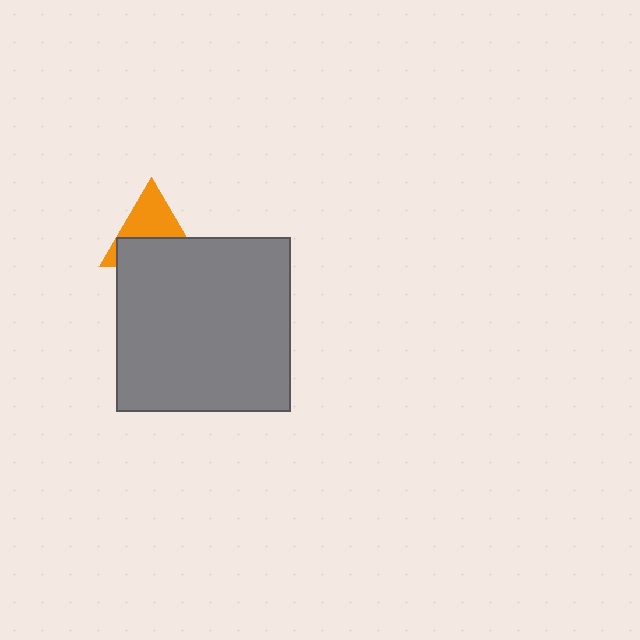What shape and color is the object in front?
The object in front is a gray square.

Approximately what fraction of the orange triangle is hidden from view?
Roughly 50% of the orange triangle is hidden behind the gray square.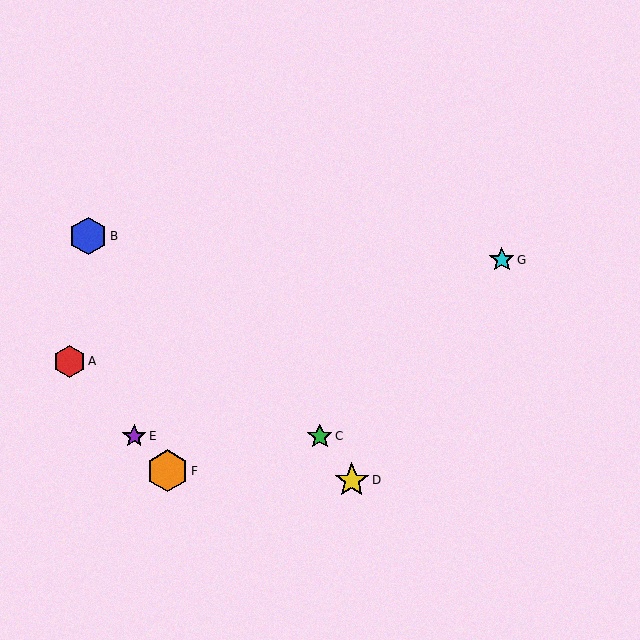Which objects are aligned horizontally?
Objects C, E are aligned horizontally.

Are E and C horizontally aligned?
Yes, both are at y≈436.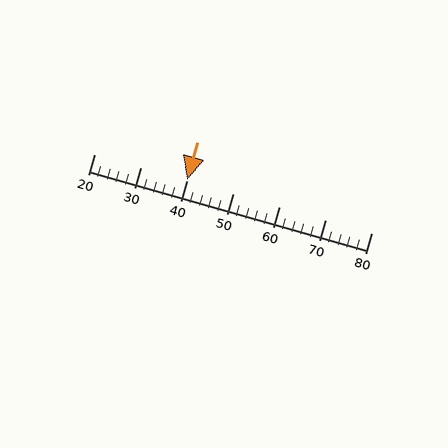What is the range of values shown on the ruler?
The ruler shows values from 20 to 80.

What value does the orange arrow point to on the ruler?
The orange arrow points to approximately 40.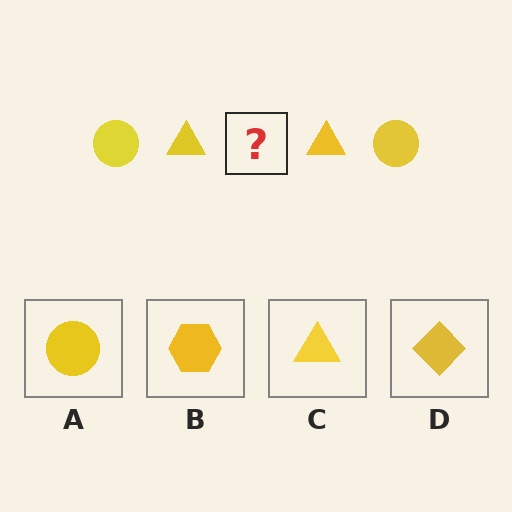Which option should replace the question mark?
Option A.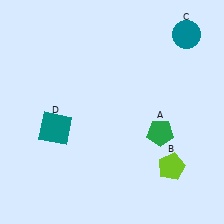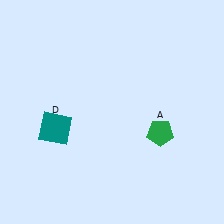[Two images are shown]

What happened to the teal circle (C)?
The teal circle (C) was removed in Image 2. It was in the top-right area of Image 1.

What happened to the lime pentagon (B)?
The lime pentagon (B) was removed in Image 2. It was in the bottom-right area of Image 1.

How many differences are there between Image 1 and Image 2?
There are 2 differences between the two images.